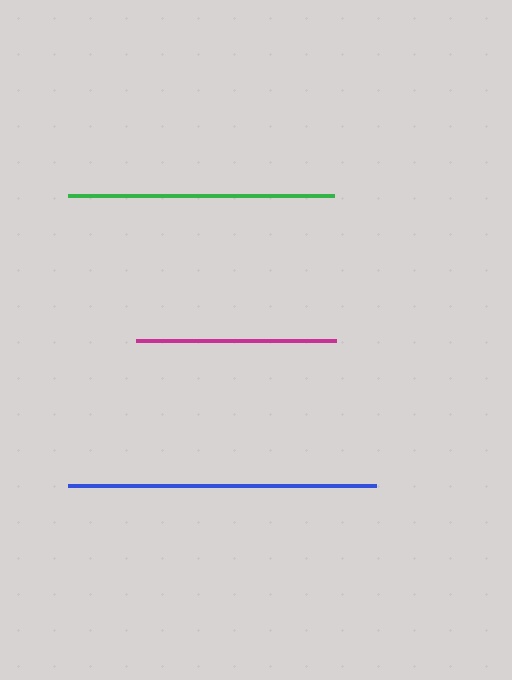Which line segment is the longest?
The blue line is the longest at approximately 308 pixels.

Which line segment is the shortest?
The magenta line is the shortest at approximately 200 pixels.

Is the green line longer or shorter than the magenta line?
The green line is longer than the magenta line.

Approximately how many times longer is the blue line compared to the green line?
The blue line is approximately 1.2 times the length of the green line.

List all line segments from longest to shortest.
From longest to shortest: blue, green, magenta.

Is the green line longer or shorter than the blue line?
The blue line is longer than the green line.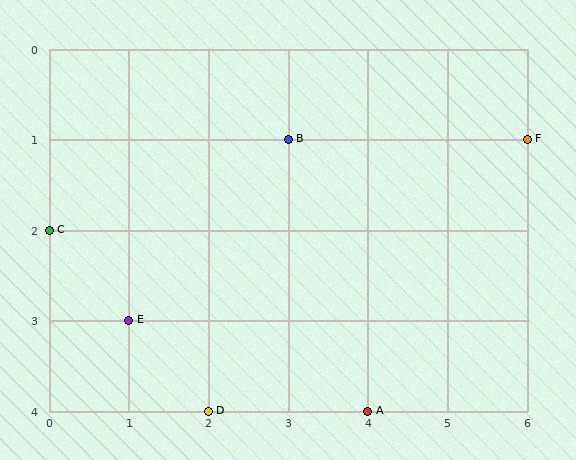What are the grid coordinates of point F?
Point F is at grid coordinates (6, 1).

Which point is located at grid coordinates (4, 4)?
Point A is at (4, 4).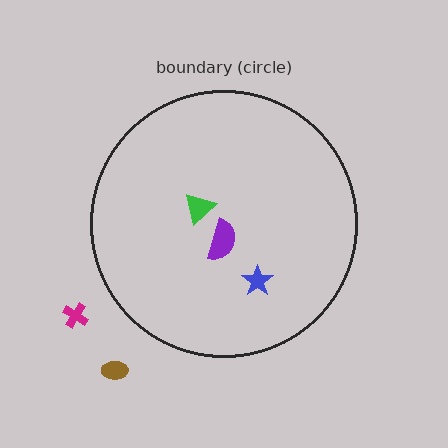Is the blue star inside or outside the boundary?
Inside.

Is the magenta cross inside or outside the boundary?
Outside.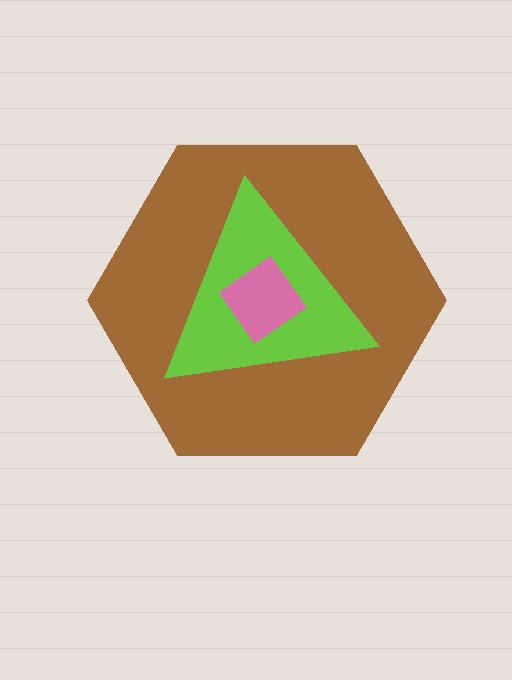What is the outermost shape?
The brown hexagon.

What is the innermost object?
The pink diamond.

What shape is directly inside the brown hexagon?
The lime triangle.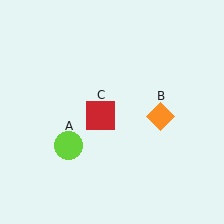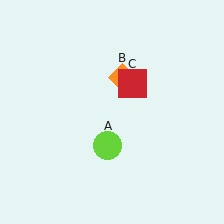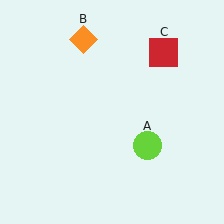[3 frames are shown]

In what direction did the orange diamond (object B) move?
The orange diamond (object B) moved up and to the left.